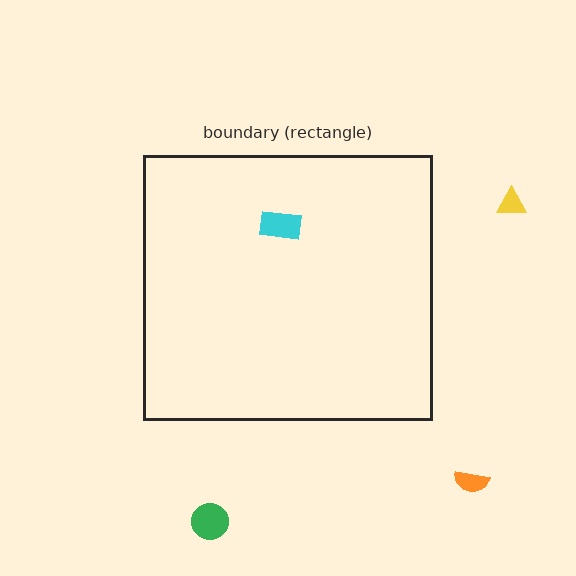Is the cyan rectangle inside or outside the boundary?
Inside.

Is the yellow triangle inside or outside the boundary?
Outside.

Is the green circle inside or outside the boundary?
Outside.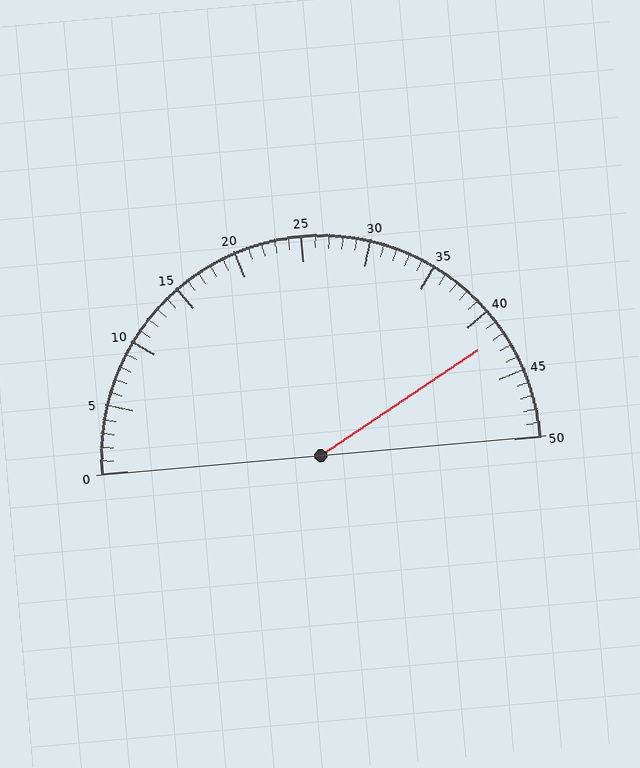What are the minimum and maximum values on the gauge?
The gauge ranges from 0 to 50.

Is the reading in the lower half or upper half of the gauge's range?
The reading is in the upper half of the range (0 to 50).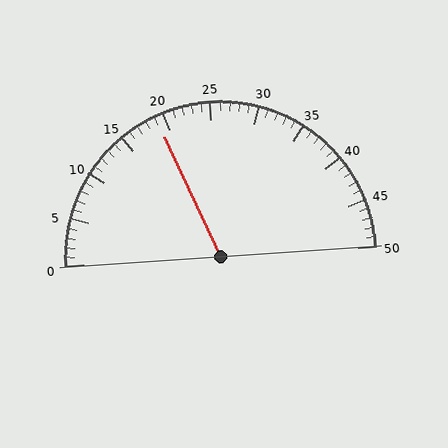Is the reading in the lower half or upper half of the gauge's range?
The reading is in the lower half of the range (0 to 50).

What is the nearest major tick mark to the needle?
The nearest major tick mark is 20.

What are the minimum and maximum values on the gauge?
The gauge ranges from 0 to 50.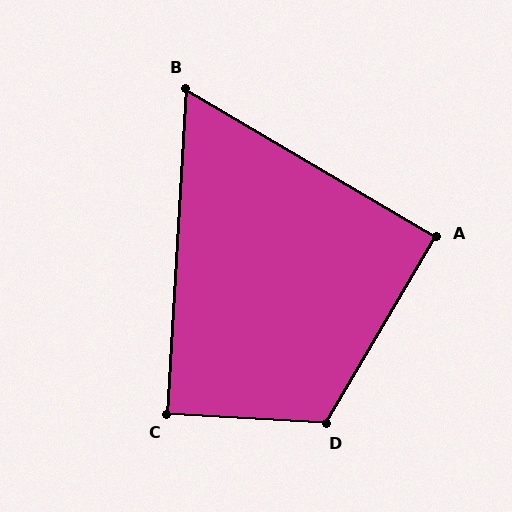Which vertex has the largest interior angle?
D, at approximately 117 degrees.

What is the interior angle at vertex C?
Approximately 90 degrees (approximately right).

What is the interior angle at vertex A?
Approximately 90 degrees (approximately right).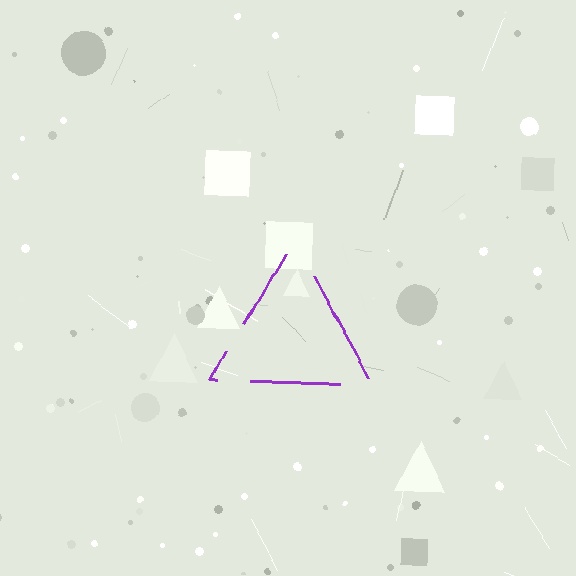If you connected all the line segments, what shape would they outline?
They would outline a triangle.